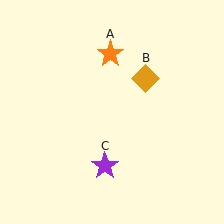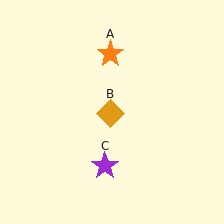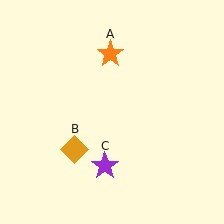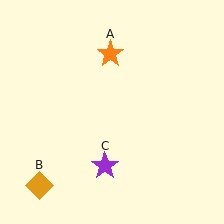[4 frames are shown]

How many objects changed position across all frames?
1 object changed position: orange diamond (object B).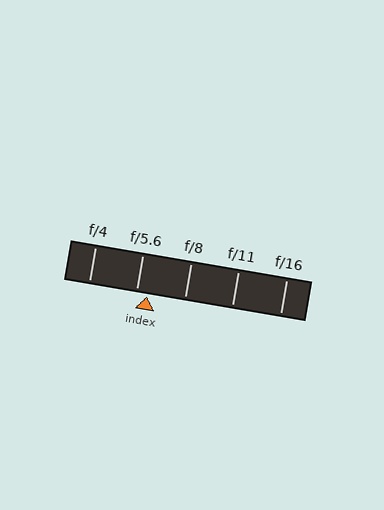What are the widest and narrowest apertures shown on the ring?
The widest aperture shown is f/4 and the narrowest is f/16.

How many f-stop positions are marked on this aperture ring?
There are 5 f-stop positions marked.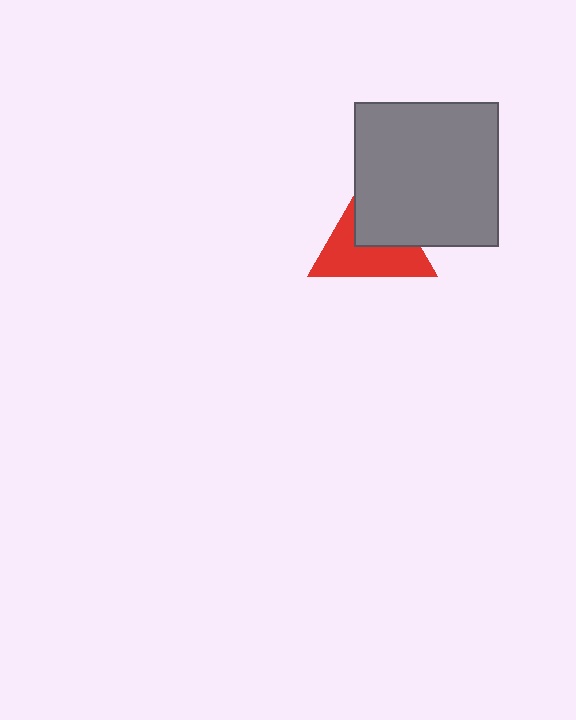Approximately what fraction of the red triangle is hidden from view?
Roughly 44% of the red triangle is hidden behind the gray square.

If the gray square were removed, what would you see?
You would see the complete red triangle.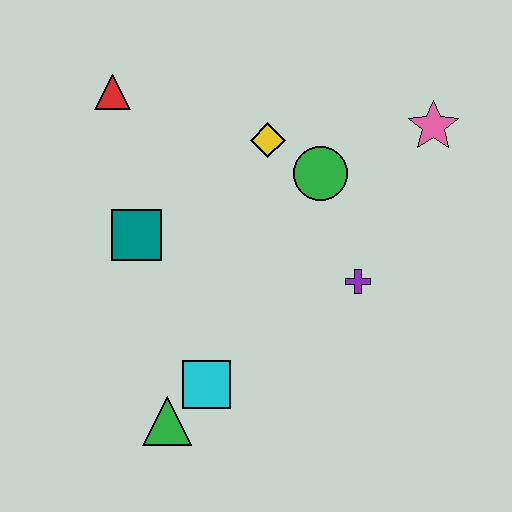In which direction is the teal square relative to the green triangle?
The teal square is above the green triangle.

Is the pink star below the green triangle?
No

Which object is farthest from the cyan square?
The pink star is farthest from the cyan square.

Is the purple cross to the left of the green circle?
No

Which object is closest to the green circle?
The yellow diamond is closest to the green circle.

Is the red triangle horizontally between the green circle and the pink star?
No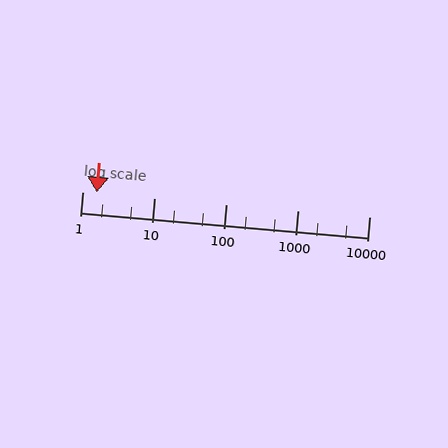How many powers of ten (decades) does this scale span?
The scale spans 4 decades, from 1 to 10000.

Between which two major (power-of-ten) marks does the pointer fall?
The pointer is between 1 and 10.